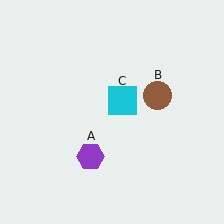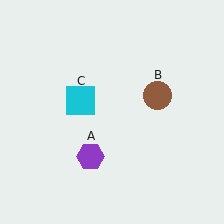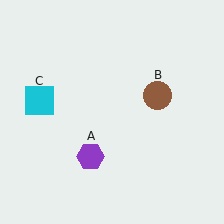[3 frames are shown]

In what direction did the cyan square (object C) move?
The cyan square (object C) moved left.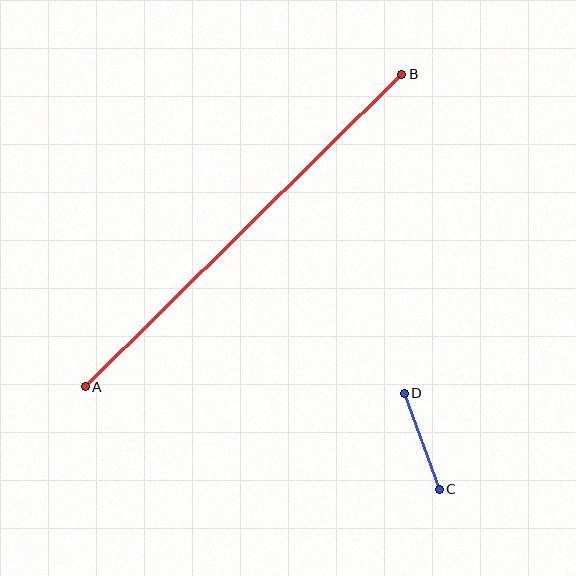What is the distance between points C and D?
The distance is approximately 102 pixels.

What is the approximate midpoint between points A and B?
The midpoint is at approximately (244, 230) pixels.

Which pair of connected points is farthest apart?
Points A and B are farthest apart.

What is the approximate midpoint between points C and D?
The midpoint is at approximately (422, 441) pixels.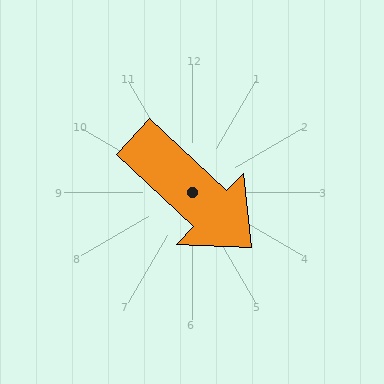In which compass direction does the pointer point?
Southeast.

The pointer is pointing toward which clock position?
Roughly 4 o'clock.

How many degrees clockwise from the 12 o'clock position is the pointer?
Approximately 133 degrees.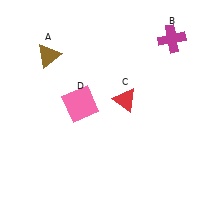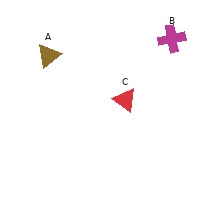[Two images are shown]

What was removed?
The pink square (D) was removed in Image 2.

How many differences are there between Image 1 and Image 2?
There is 1 difference between the two images.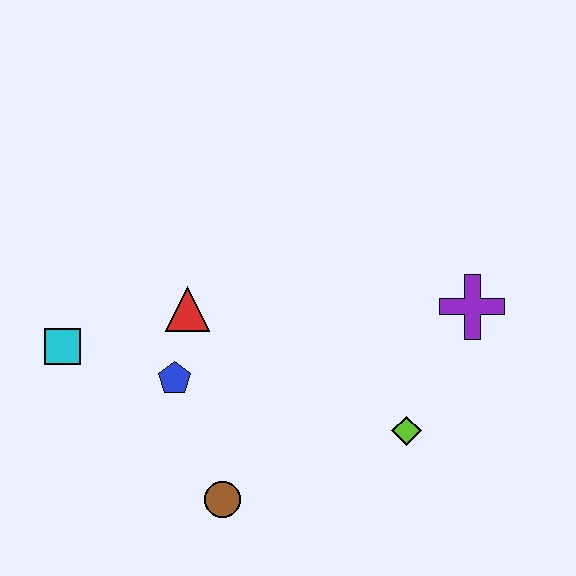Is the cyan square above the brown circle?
Yes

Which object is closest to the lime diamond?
The purple cross is closest to the lime diamond.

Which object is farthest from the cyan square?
The purple cross is farthest from the cyan square.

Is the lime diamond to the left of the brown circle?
No